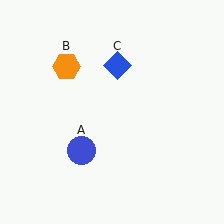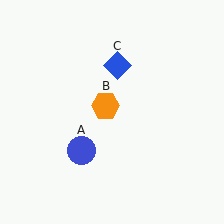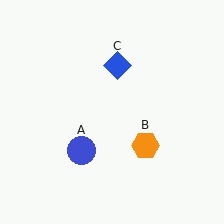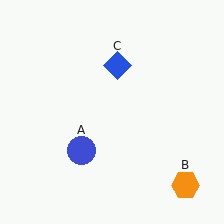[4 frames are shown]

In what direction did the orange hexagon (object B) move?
The orange hexagon (object B) moved down and to the right.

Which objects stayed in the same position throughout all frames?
Blue circle (object A) and blue diamond (object C) remained stationary.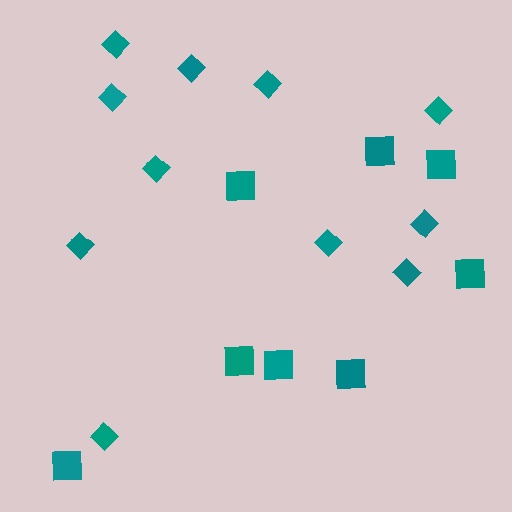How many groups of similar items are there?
There are 2 groups: one group of squares (8) and one group of diamonds (11).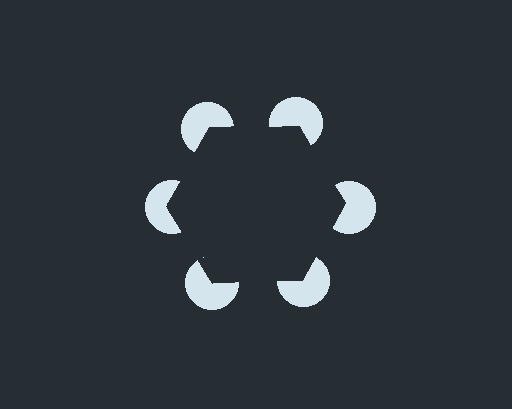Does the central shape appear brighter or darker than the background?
It typically appears slightly darker than the background, even though no actual brightness change is drawn.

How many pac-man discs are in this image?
There are 6 — one at each vertex of the illusory hexagon.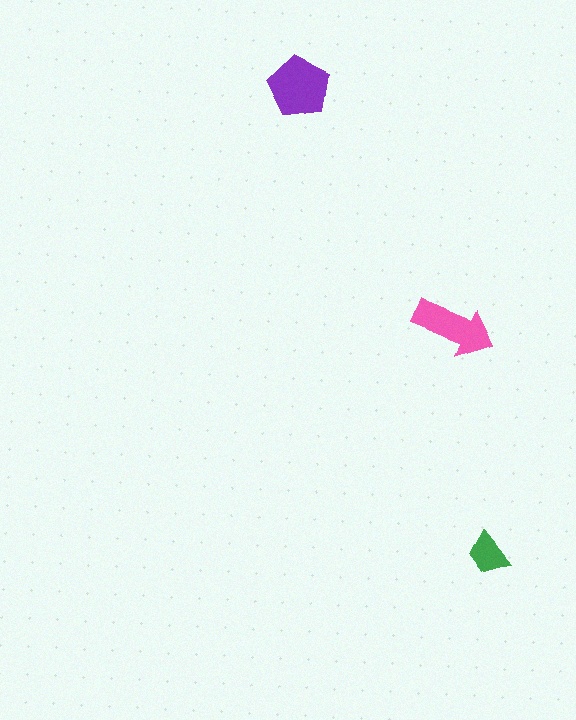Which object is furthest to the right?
The green trapezoid is rightmost.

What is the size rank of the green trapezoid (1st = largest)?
3rd.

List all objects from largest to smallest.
The purple pentagon, the pink arrow, the green trapezoid.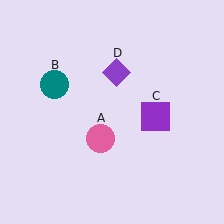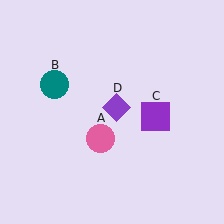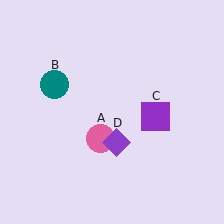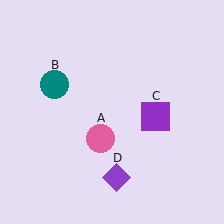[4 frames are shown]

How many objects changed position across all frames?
1 object changed position: purple diamond (object D).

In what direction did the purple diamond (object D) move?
The purple diamond (object D) moved down.